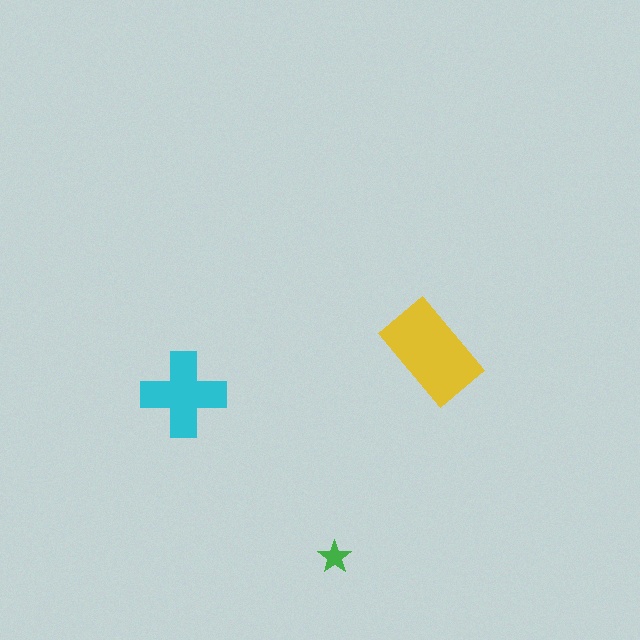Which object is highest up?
The yellow rectangle is topmost.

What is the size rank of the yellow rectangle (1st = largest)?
1st.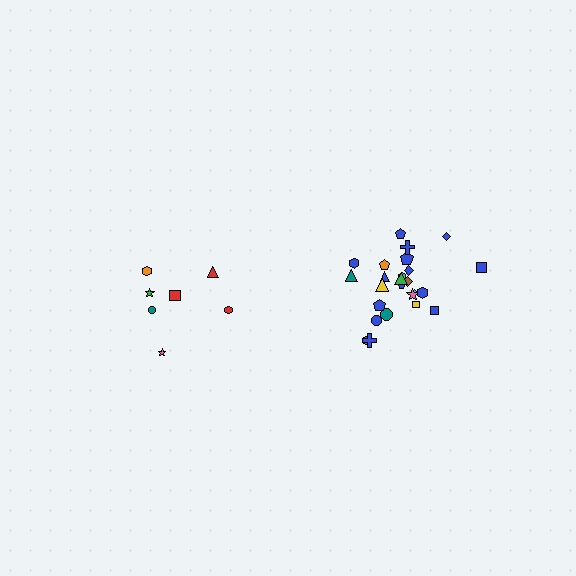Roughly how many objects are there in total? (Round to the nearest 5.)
Roughly 30 objects in total.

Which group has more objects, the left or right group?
The right group.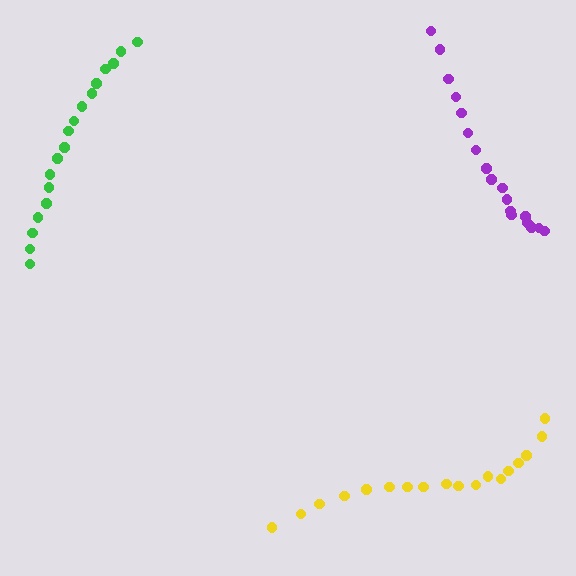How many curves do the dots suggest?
There are 3 distinct paths.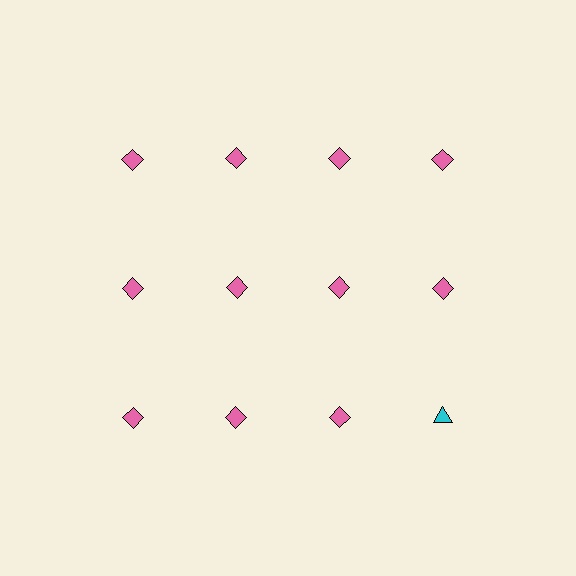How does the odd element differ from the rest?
It differs in both color (cyan instead of pink) and shape (triangle instead of diamond).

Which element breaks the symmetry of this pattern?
The cyan triangle in the third row, second from right column breaks the symmetry. All other shapes are pink diamonds.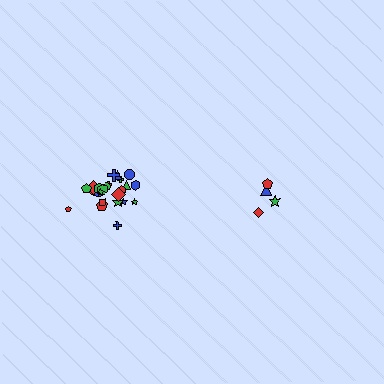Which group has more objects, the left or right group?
The left group.